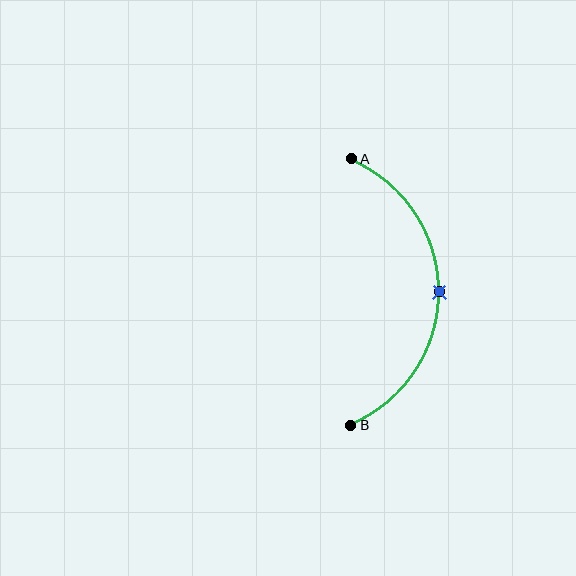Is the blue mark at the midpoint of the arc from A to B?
Yes. The blue mark lies on the arc at equal arc-length from both A and B — it is the arc midpoint.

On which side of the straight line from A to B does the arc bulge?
The arc bulges to the right of the straight line connecting A and B.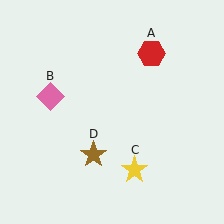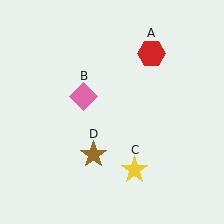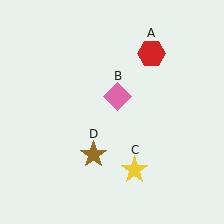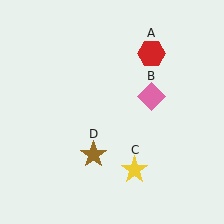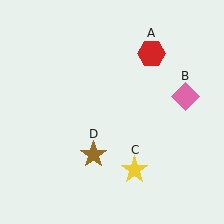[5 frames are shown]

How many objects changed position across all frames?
1 object changed position: pink diamond (object B).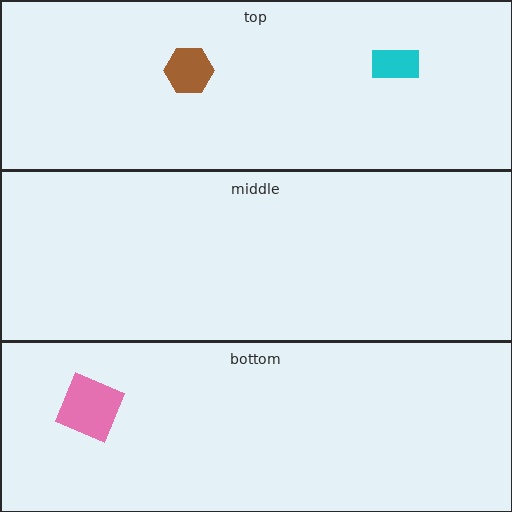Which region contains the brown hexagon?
The top region.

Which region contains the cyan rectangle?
The top region.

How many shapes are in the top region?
2.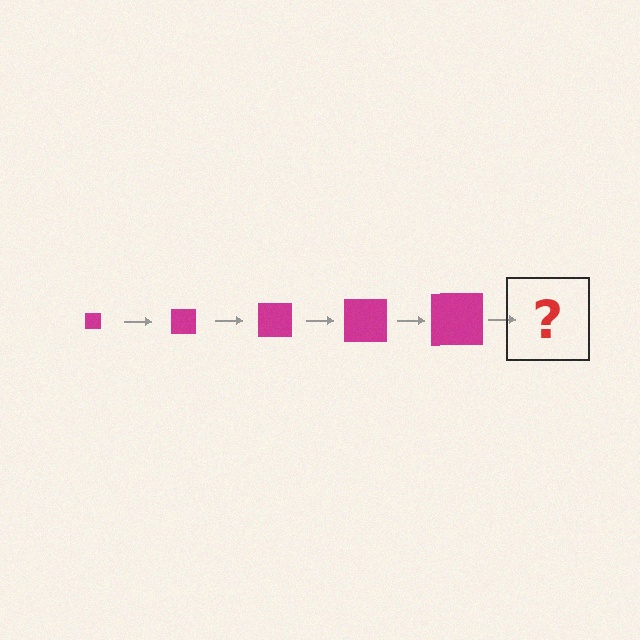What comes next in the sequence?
The next element should be a magenta square, larger than the previous one.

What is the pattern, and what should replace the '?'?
The pattern is that the square gets progressively larger each step. The '?' should be a magenta square, larger than the previous one.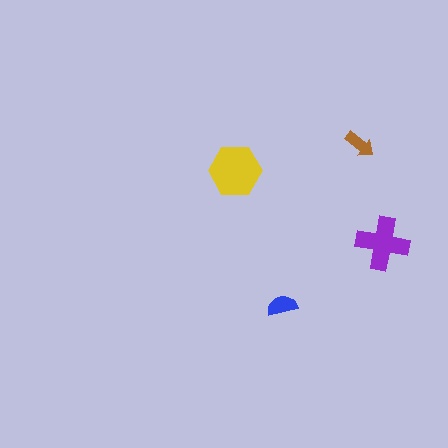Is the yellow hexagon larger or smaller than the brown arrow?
Larger.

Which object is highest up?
The brown arrow is topmost.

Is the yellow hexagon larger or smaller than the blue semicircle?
Larger.